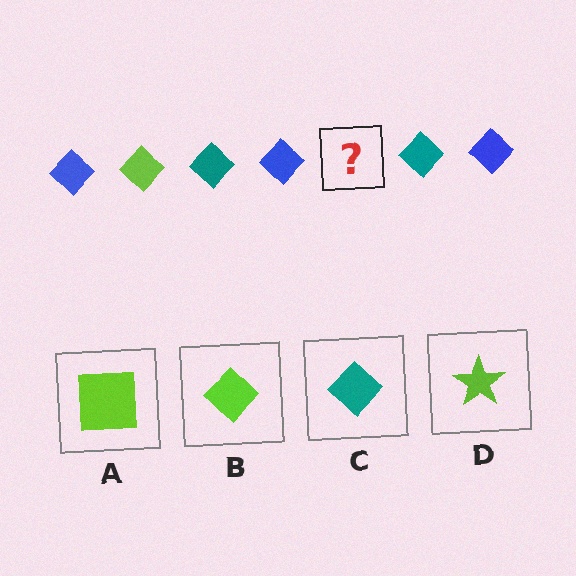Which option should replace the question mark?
Option B.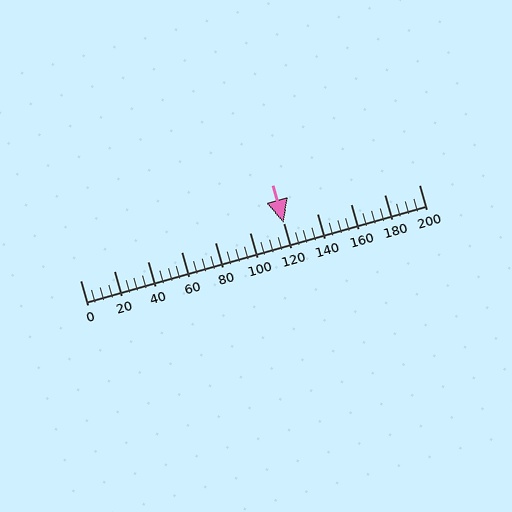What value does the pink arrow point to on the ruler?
The pink arrow points to approximately 120.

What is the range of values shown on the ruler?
The ruler shows values from 0 to 200.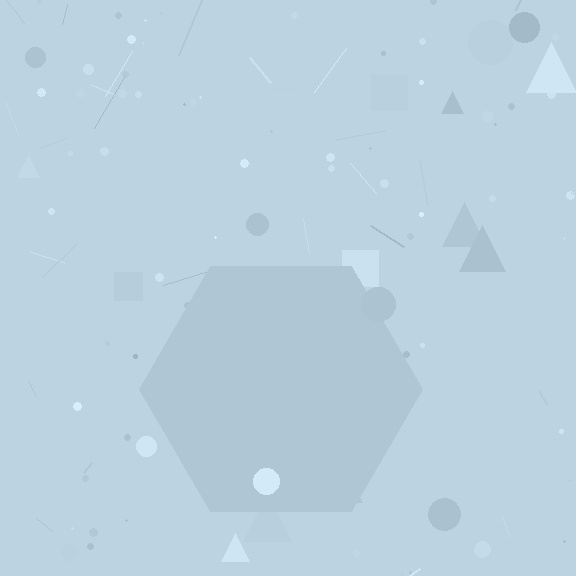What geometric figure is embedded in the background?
A hexagon is embedded in the background.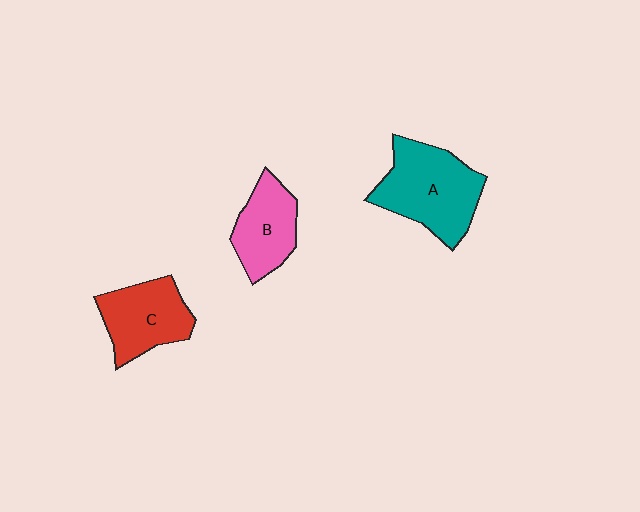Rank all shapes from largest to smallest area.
From largest to smallest: A (teal), C (red), B (pink).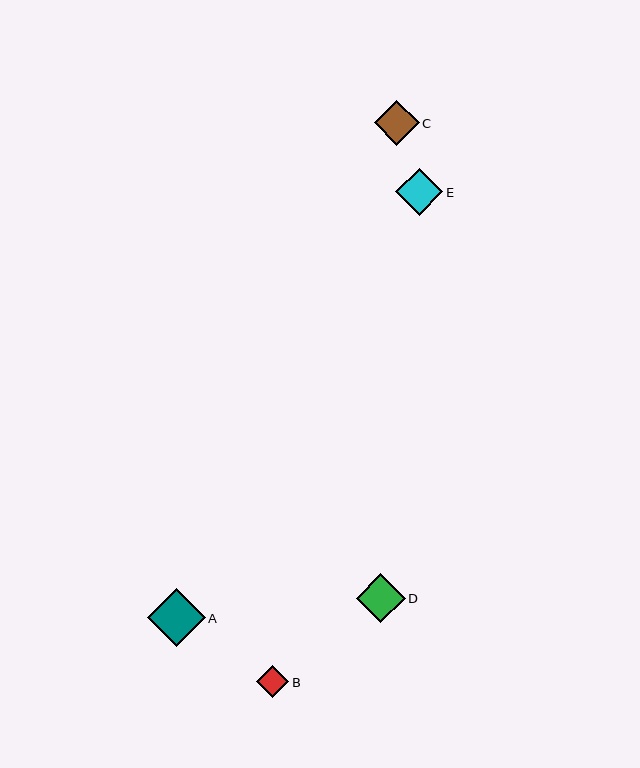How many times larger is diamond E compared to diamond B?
Diamond E is approximately 1.4 times the size of diamond B.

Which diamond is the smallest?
Diamond B is the smallest with a size of approximately 32 pixels.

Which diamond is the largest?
Diamond A is the largest with a size of approximately 58 pixels.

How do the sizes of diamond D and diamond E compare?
Diamond D and diamond E are approximately the same size.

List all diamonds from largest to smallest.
From largest to smallest: A, D, E, C, B.